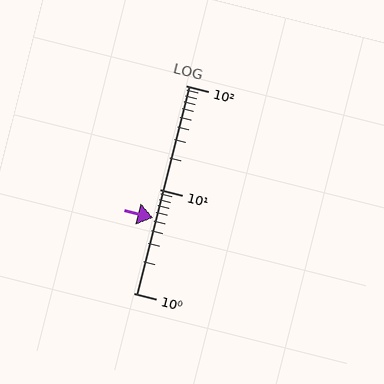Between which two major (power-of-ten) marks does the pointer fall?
The pointer is between 1 and 10.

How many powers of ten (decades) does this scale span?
The scale spans 2 decades, from 1 to 100.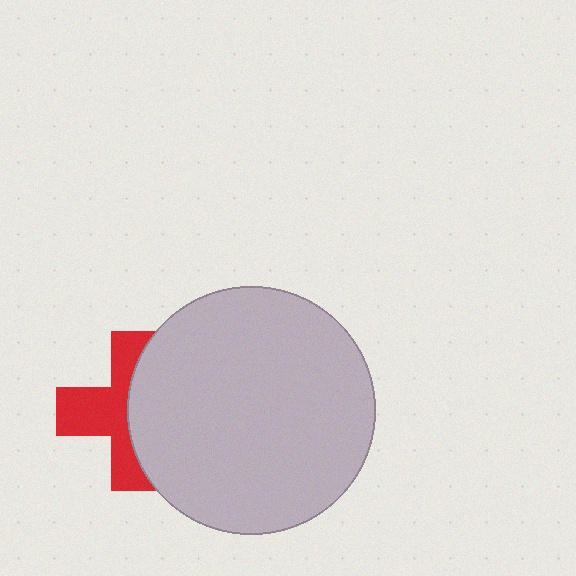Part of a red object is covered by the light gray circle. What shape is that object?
It is a cross.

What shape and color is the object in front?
The object in front is a light gray circle.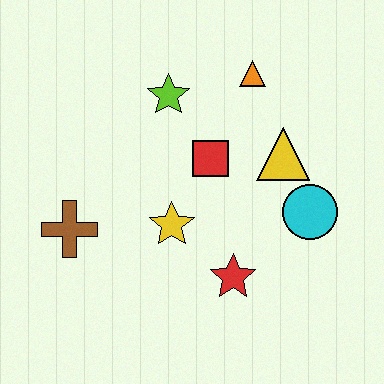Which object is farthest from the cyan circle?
The brown cross is farthest from the cyan circle.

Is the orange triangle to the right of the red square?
Yes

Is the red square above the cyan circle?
Yes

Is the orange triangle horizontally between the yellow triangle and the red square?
Yes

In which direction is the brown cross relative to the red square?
The brown cross is to the left of the red square.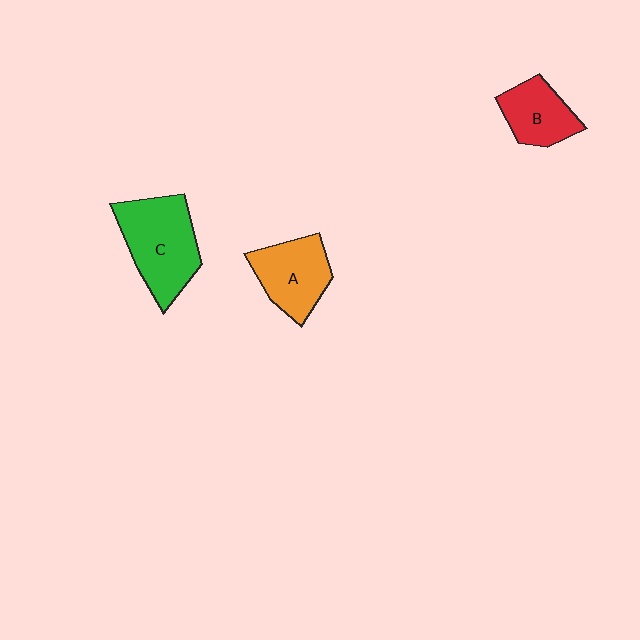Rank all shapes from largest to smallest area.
From largest to smallest: C (green), A (orange), B (red).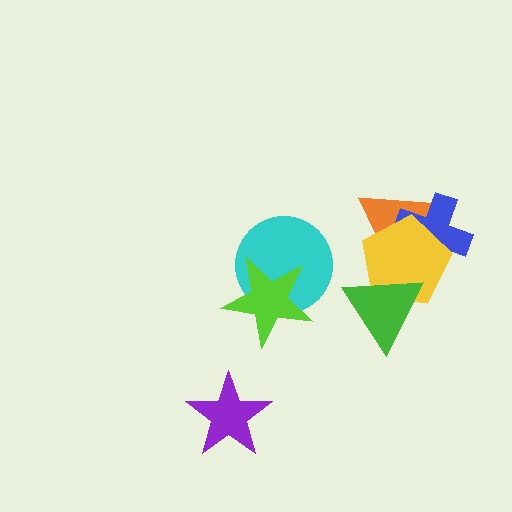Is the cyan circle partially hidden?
Yes, it is partially covered by another shape.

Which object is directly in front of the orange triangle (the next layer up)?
The blue cross is directly in front of the orange triangle.